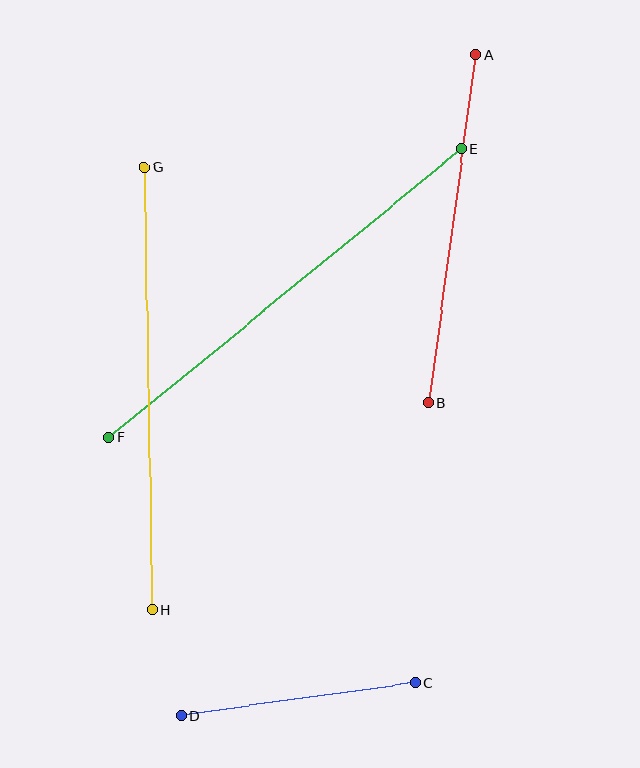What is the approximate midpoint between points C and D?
The midpoint is at approximately (298, 700) pixels.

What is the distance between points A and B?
The distance is approximately 352 pixels.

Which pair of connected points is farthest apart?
Points E and F are farthest apart.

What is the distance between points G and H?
The distance is approximately 442 pixels.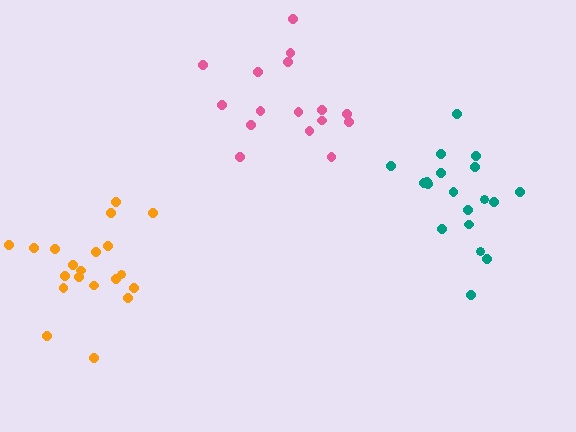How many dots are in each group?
Group 1: 19 dots, Group 2: 16 dots, Group 3: 20 dots (55 total).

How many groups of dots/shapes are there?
There are 3 groups.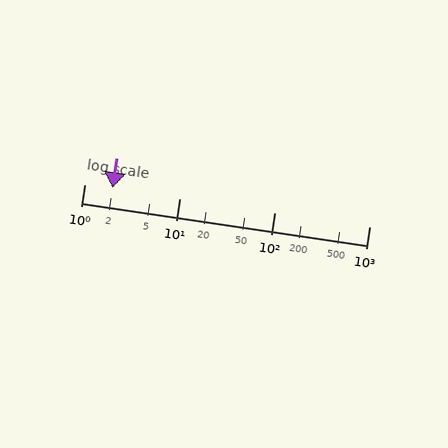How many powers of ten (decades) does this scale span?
The scale spans 3 decades, from 1 to 1000.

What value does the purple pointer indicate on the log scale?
The pointer indicates approximately 2.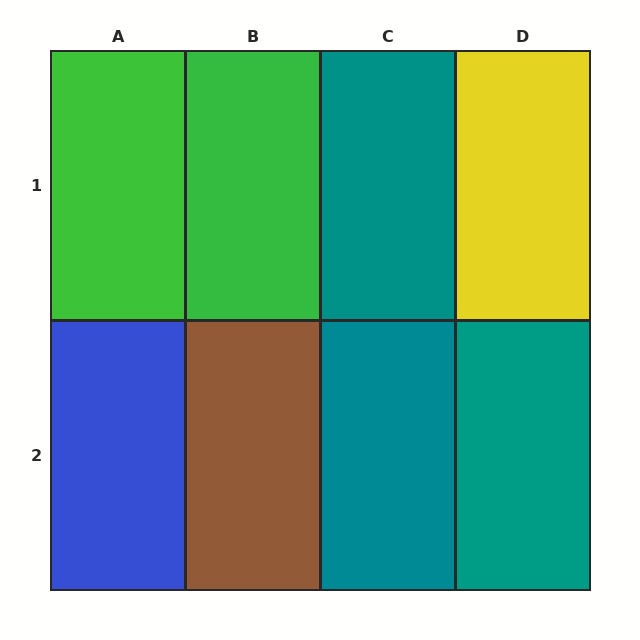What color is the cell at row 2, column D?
Teal.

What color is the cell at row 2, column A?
Blue.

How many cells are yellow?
1 cell is yellow.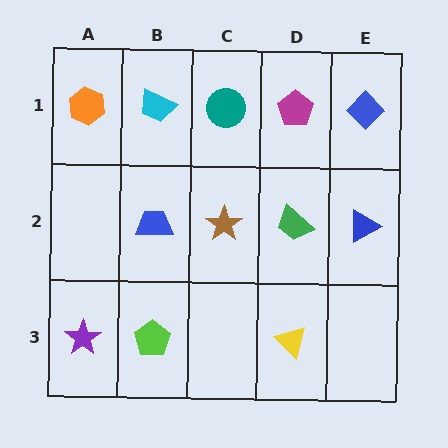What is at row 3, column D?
A yellow triangle.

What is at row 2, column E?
A blue triangle.